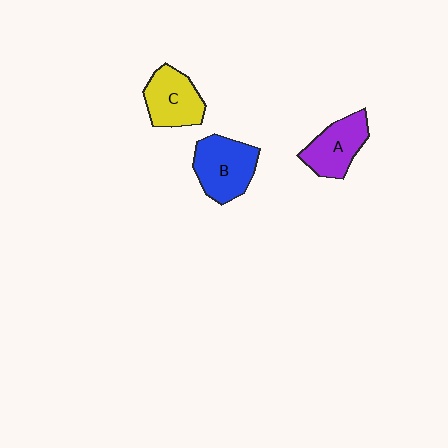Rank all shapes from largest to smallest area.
From largest to smallest: B (blue), C (yellow), A (purple).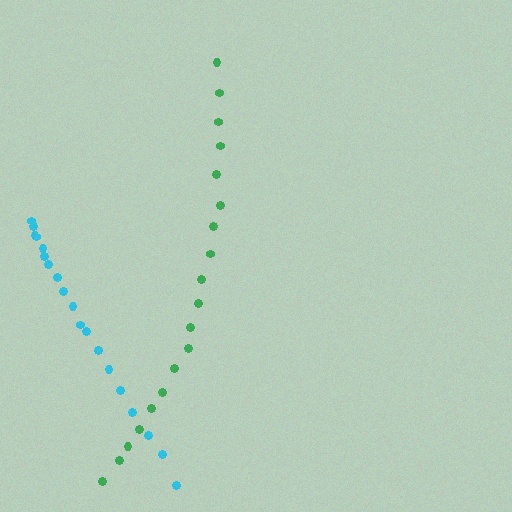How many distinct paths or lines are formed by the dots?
There are 2 distinct paths.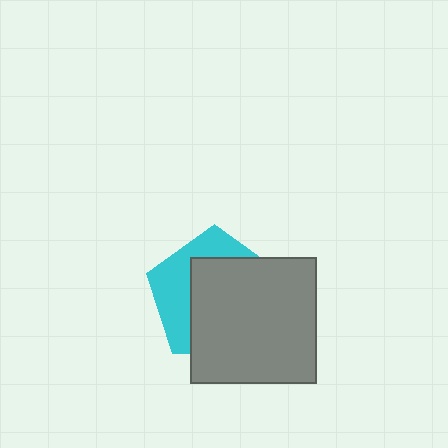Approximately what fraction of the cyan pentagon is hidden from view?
Roughly 63% of the cyan pentagon is hidden behind the gray square.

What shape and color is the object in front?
The object in front is a gray square.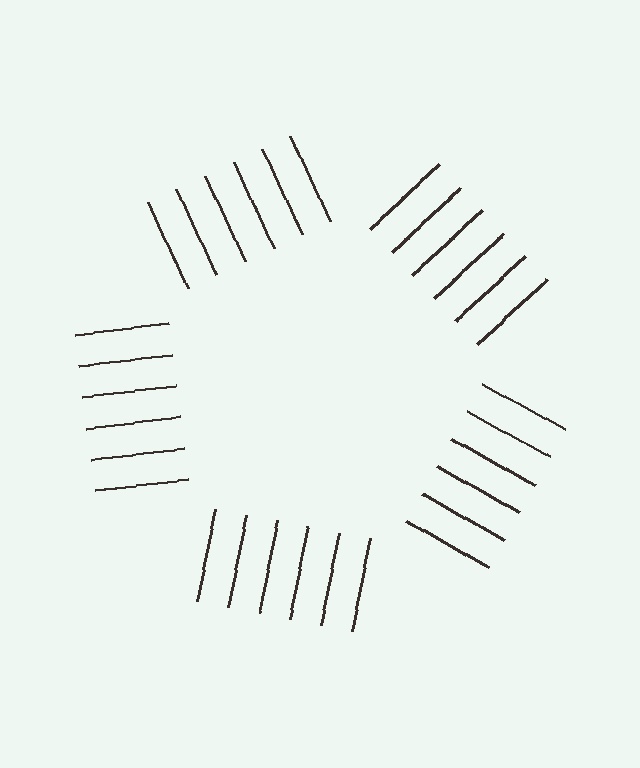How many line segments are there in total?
30 — 6 along each of the 5 edges.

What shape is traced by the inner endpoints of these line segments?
An illusory pentagon — the line segments terminate on its edges but no continuous stroke is drawn.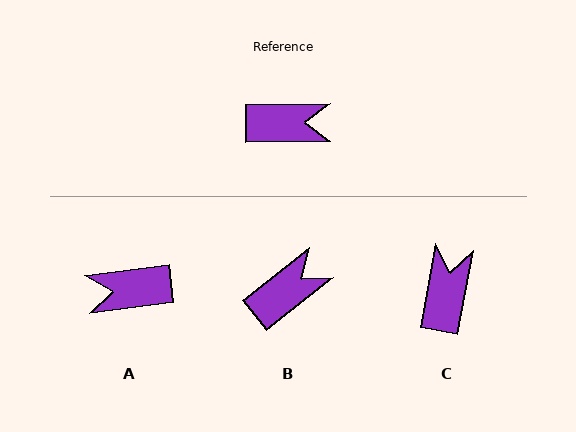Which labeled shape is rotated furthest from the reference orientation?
A, about 173 degrees away.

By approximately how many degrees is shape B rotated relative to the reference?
Approximately 38 degrees counter-clockwise.